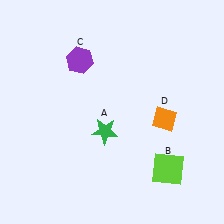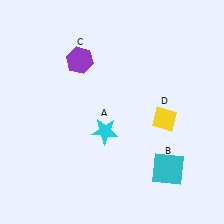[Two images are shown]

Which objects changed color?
A changed from green to cyan. B changed from lime to cyan. D changed from orange to yellow.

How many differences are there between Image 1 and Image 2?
There are 3 differences between the two images.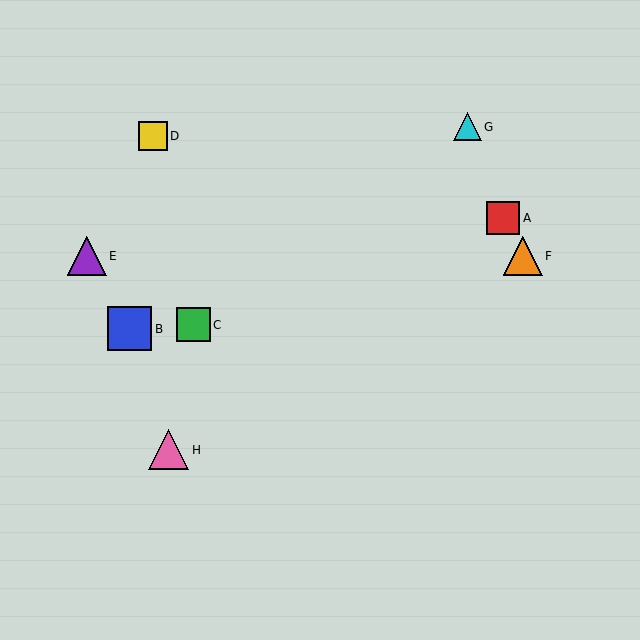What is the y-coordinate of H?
Object H is at y≈450.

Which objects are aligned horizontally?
Objects E, F are aligned horizontally.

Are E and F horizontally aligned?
Yes, both are at y≈256.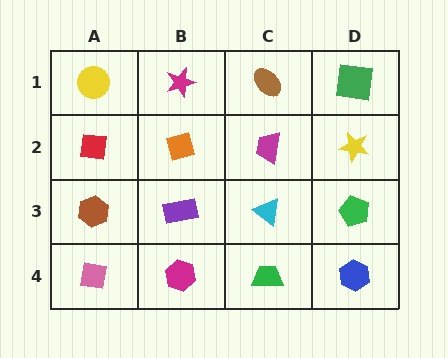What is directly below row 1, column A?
A red square.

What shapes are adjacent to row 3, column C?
A magenta trapezoid (row 2, column C), a green trapezoid (row 4, column C), a purple rectangle (row 3, column B), a green pentagon (row 3, column D).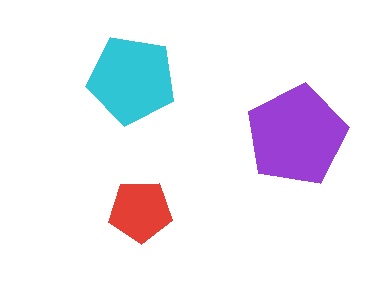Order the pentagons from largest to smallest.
the purple one, the cyan one, the red one.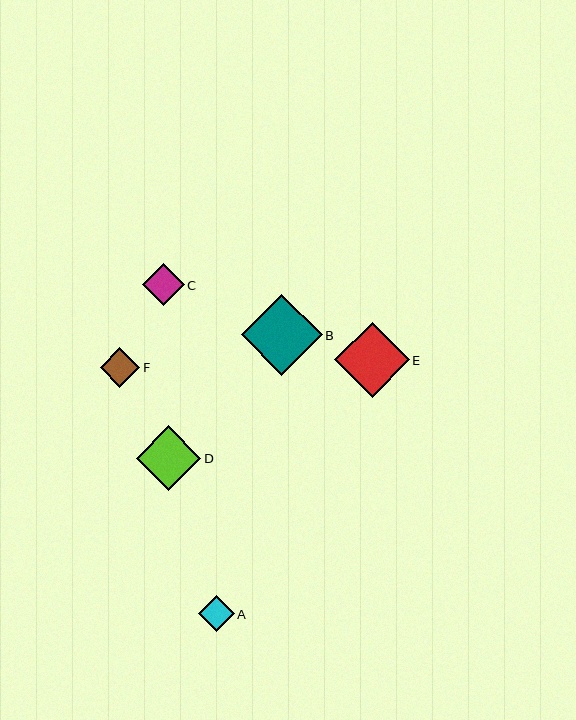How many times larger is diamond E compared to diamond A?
Diamond E is approximately 2.1 times the size of diamond A.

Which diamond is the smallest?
Diamond A is the smallest with a size of approximately 36 pixels.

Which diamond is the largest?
Diamond B is the largest with a size of approximately 81 pixels.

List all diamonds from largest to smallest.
From largest to smallest: B, E, D, C, F, A.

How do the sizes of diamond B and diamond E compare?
Diamond B and diamond E are approximately the same size.